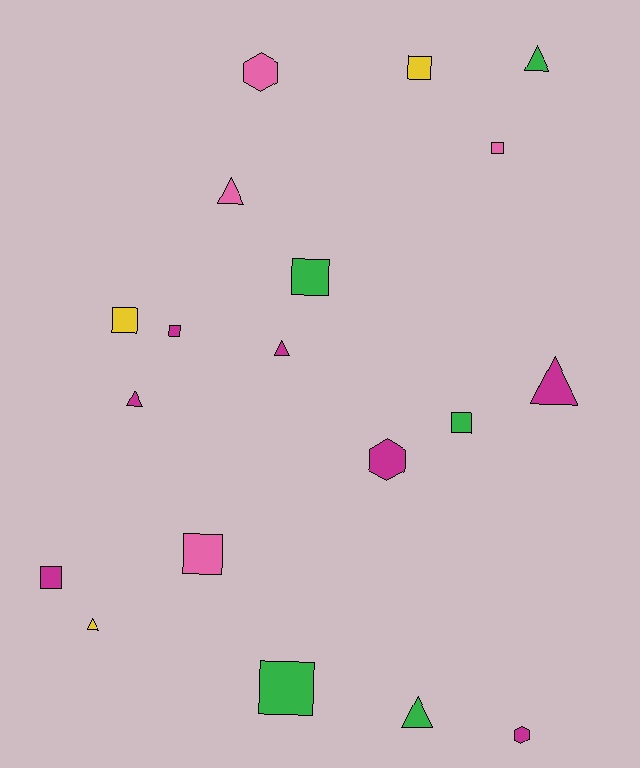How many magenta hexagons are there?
There are 2 magenta hexagons.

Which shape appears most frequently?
Square, with 9 objects.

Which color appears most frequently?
Magenta, with 7 objects.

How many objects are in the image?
There are 19 objects.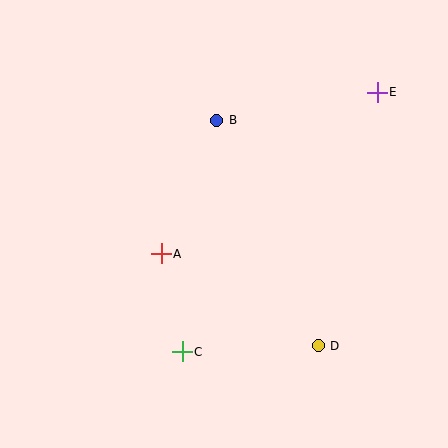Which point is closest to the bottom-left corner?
Point C is closest to the bottom-left corner.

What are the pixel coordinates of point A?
Point A is at (161, 254).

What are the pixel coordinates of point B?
Point B is at (217, 120).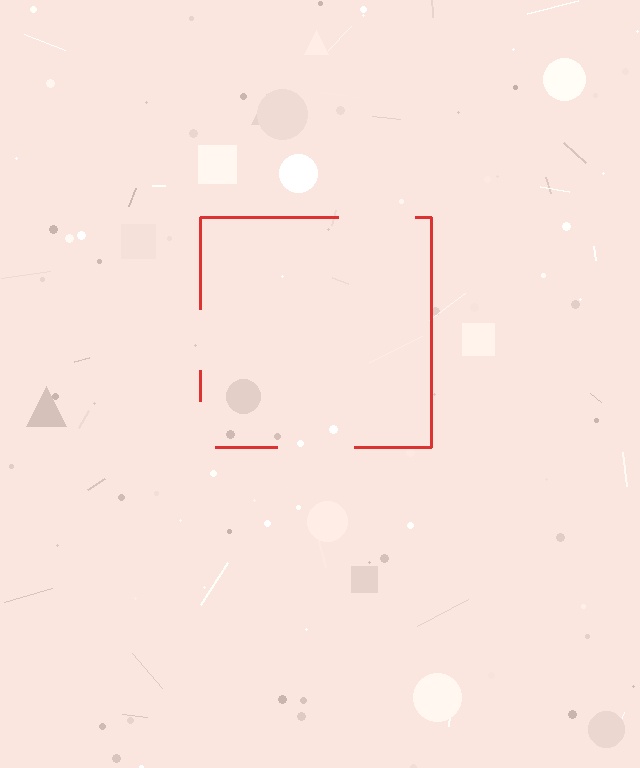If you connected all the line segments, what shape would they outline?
They would outline a square.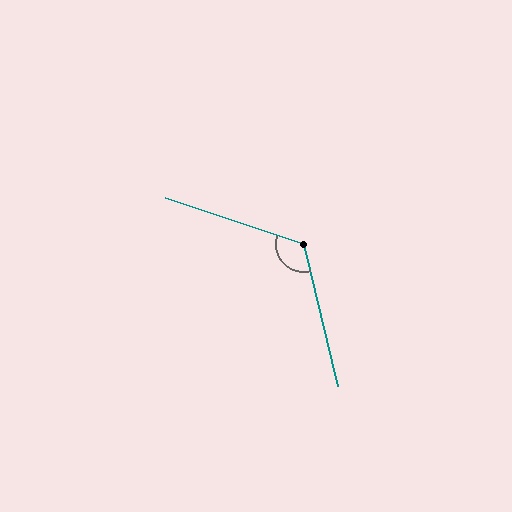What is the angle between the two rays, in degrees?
Approximately 122 degrees.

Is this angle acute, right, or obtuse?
It is obtuse.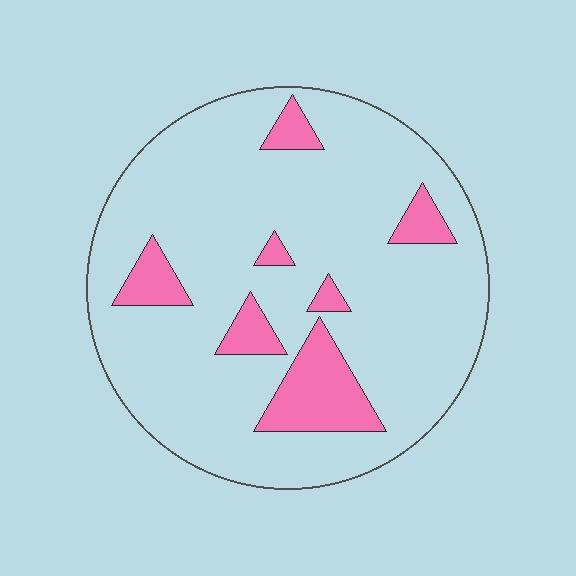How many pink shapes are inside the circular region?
7.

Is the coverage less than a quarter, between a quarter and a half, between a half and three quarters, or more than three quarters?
Less than a quarter.